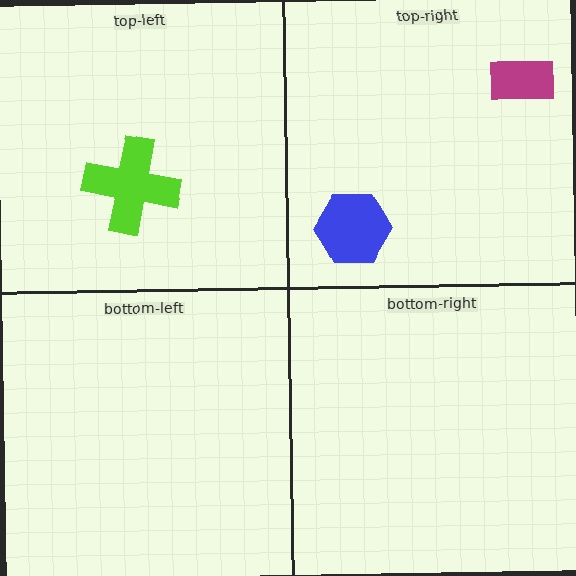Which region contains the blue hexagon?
The top-right region.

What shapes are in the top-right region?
The magenta rectangle, the blue hexagon.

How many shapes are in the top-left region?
1.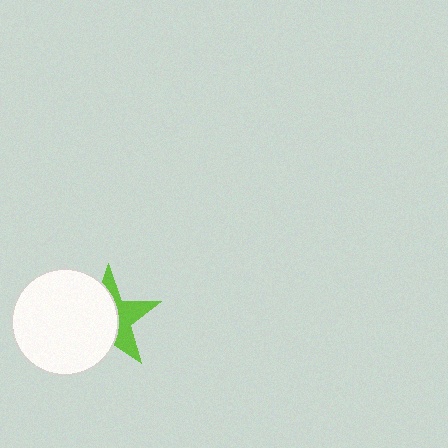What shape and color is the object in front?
The object in front is a white circle.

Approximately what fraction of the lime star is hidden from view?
Roughly 58% of the lime star is hidden behind the white circle.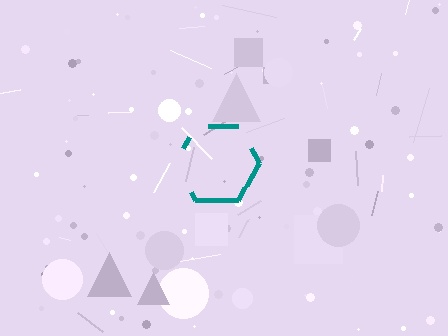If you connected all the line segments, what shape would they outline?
They would outline a hexagon.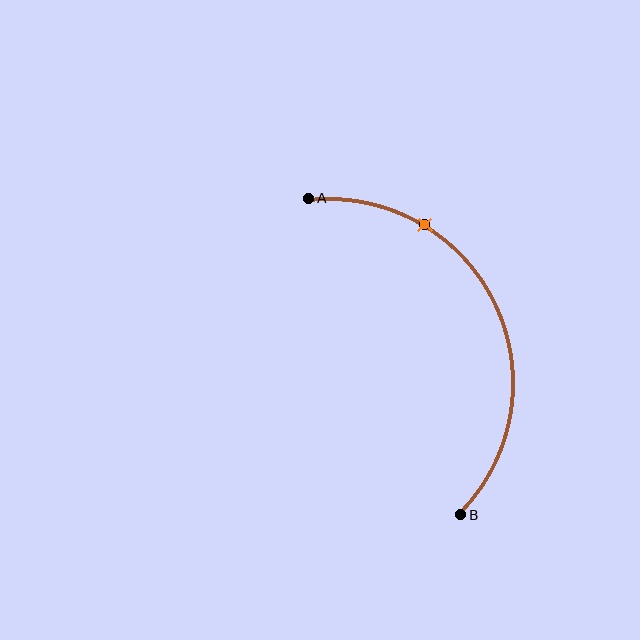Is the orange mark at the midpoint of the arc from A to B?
No. The orange mark lies on the arc but is closer to endpoint A. The arc midpoint would be at the point on the curve equidistant along the arc from both A and B.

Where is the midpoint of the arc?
The arc midpoint is the point on the curve farthest from the straight line joining A and B. It sits to the right of that line.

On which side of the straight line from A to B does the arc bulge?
The arc bulges to the right of the straight line connecting A and B.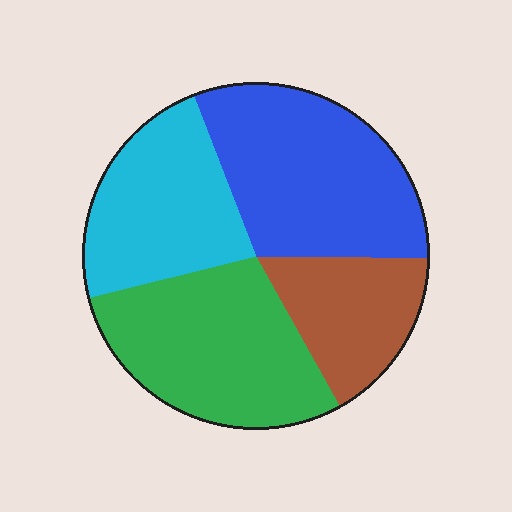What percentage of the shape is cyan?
Cyan takes up about one quarter (1/4) of the shape.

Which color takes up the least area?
Brown, at roughly 15%.